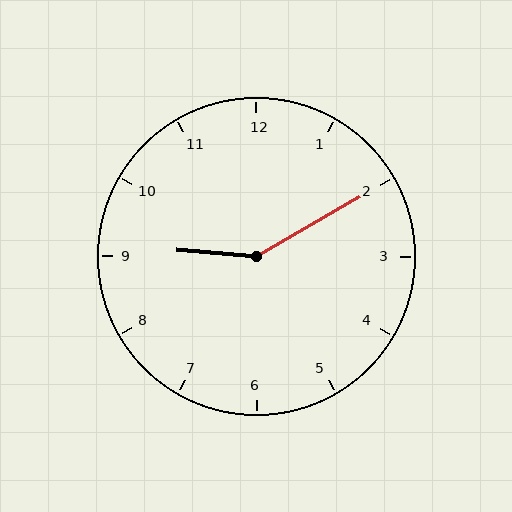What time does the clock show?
9:10.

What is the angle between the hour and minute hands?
Approximately 145 degrees.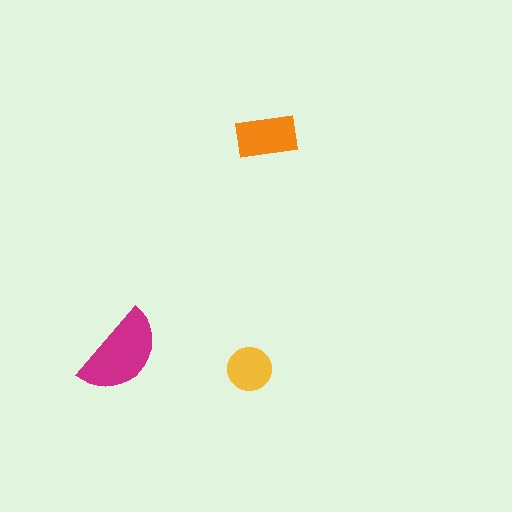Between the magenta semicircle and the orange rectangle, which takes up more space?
The magenta semicircle.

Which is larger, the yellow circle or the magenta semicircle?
The magenta semicircle.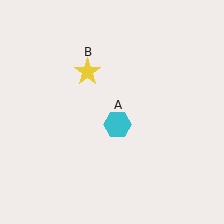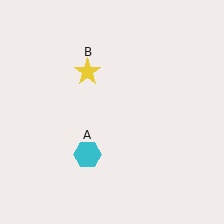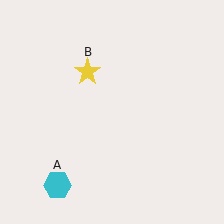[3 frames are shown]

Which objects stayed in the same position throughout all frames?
Yellow star (object B) remained stationary.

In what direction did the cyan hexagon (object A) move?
The cyan hexagon (object A) moved down and to the left.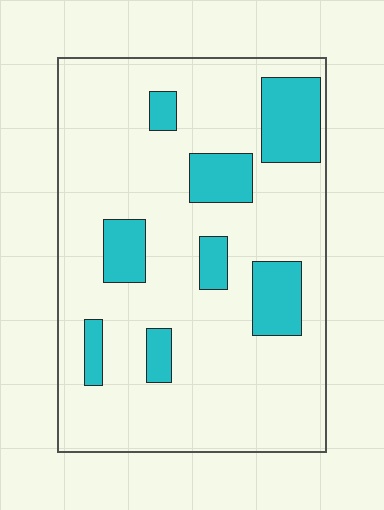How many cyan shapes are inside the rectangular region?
8.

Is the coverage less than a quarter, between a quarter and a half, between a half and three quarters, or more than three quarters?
Less than a quarter.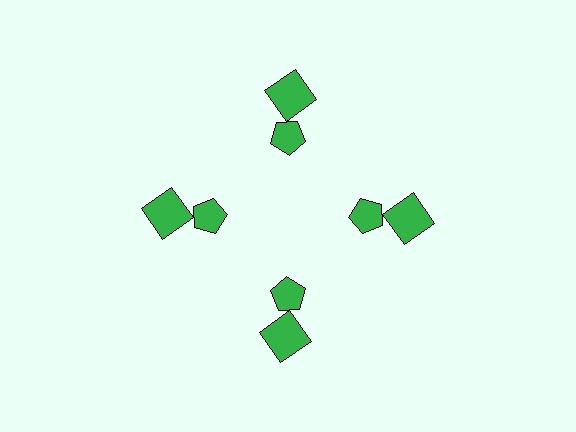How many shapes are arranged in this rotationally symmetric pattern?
There are 8 shapes, arranged in 4 groups of 2.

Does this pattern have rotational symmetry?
Yes, this pattern has 4-fold rotational symmetry. It looks the same after rotating 90 degrees around the center.